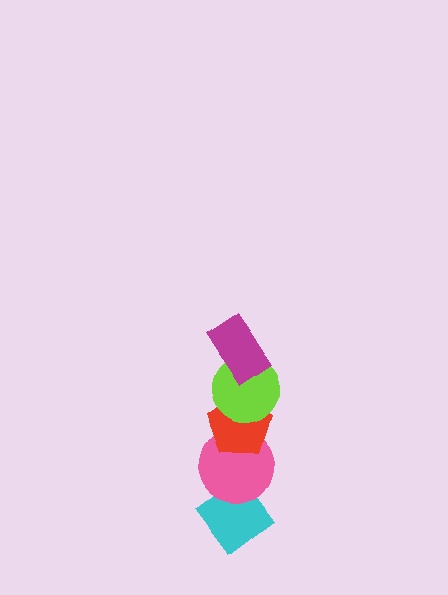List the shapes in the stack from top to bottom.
From top to bottom: the magenta rectangle, the lime circle, the red pentagon, the pink circle, the cyan diamond.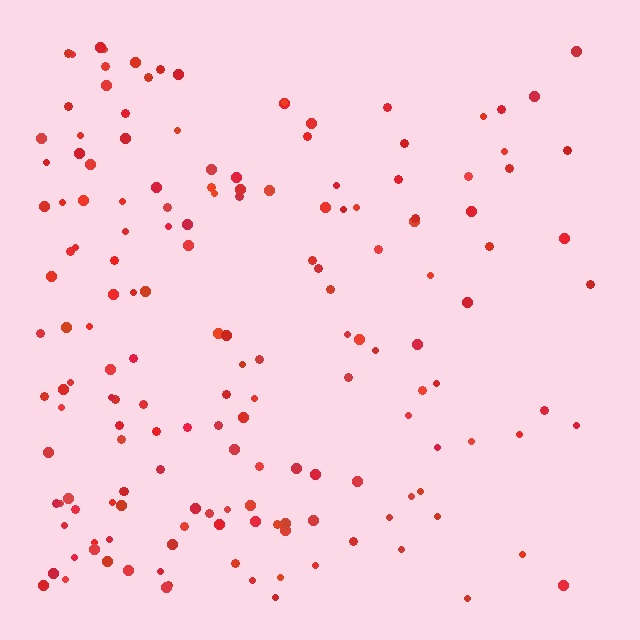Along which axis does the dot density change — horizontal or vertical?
Horizontal.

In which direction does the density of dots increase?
From right to left, with the left side densest.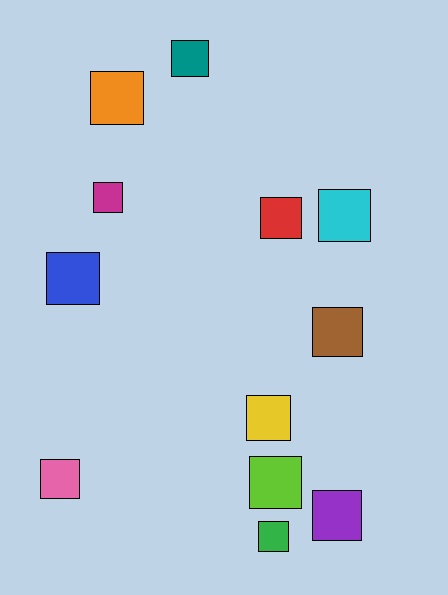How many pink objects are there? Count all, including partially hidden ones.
There is 1 pink object.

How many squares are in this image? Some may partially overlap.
There are 12 squares.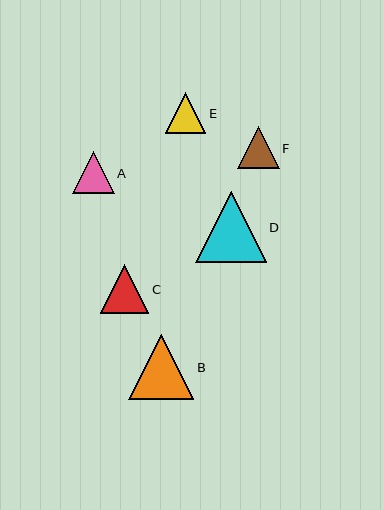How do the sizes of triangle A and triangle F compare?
Triangle A and triangle F are approximately the same size.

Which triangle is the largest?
Triangle D is the largest with a size of approximately 71 pixels.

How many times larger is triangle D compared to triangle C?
Triangle D is approximately 1.4 times the size of triangle C.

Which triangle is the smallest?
Triangle E is the smallest with a size of approximately 40 pixels.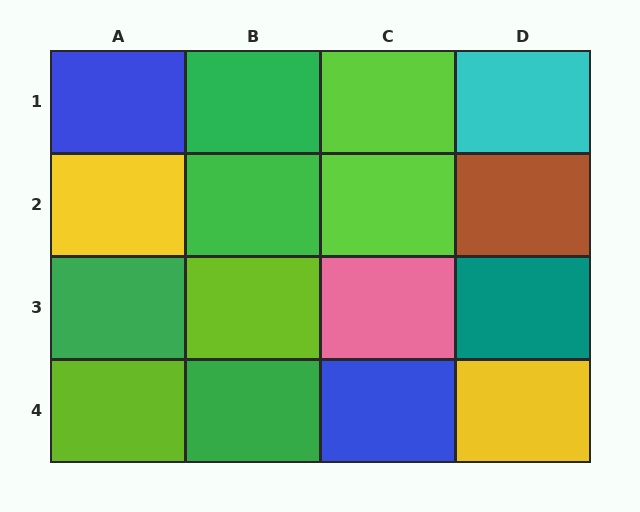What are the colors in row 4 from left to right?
Lime, green, blue, yellow.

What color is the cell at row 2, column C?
Lime.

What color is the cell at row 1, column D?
Cyan.